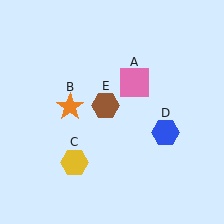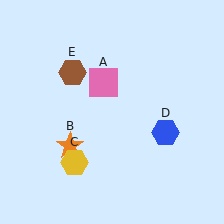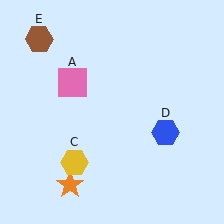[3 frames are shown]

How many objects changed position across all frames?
3 objects changed position: pink square (object A), orange star (object B), brown hexagon (object E).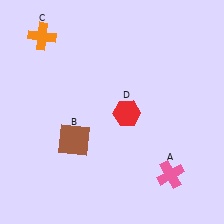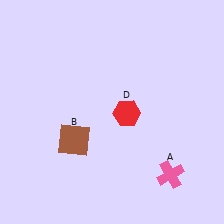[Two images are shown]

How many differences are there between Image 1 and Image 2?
There is 1 difference between the two images.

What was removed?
The orange cross (C) was removed in Image 2.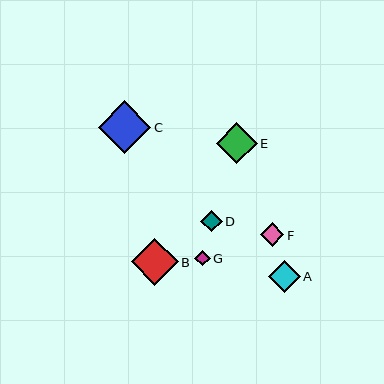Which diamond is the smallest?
Diamond G is the smallest with a size of approximately 15 pixels.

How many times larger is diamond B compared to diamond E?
Diamond B is approximately 1.2 times the size of diamond E.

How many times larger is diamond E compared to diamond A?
Diamond E is approximately 1.3 times the size of diamond A.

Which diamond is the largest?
Diamond C is the largest with a size of approximately 52 pixels.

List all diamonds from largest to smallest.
From largest to smallest: C, B, E, A, F, D, G.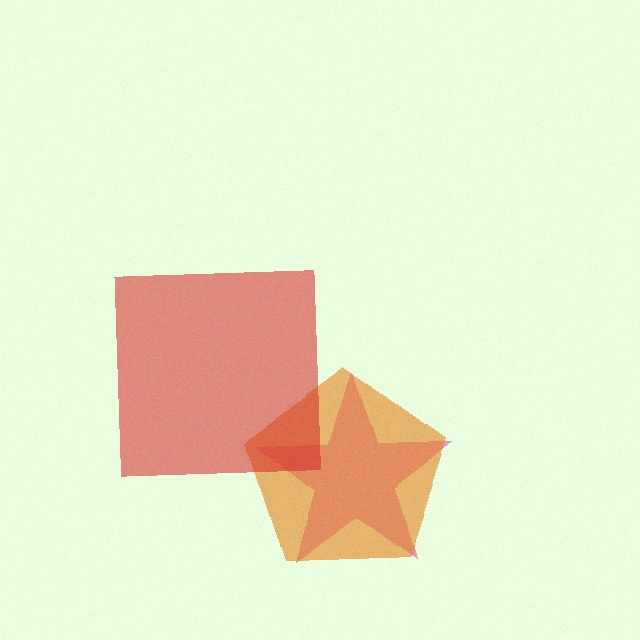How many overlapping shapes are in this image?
There are 3 overlapping shapes in the image.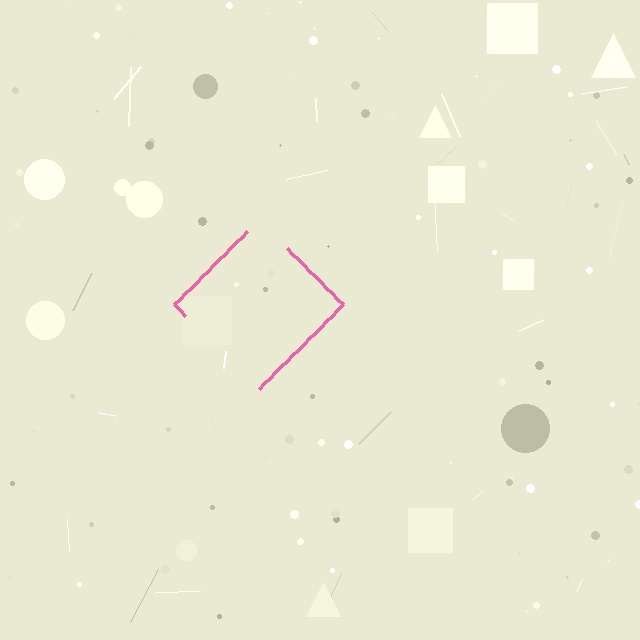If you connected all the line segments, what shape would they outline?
They would outline a diamond.